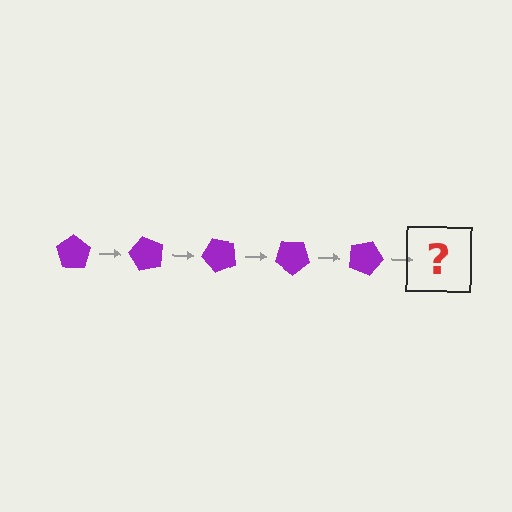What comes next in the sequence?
The next element should be a purple pentagon rotated 300 degrees.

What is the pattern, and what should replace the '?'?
The pattern is that the pentagon rotates 60 degrees each step. The '?' should be a purple pentagon rotated 300 degrees.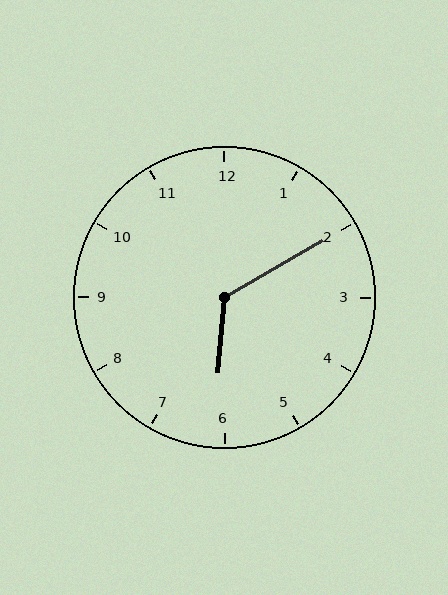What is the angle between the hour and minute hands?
Approximately 125 degrees.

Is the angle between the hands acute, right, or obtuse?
It is obtuse.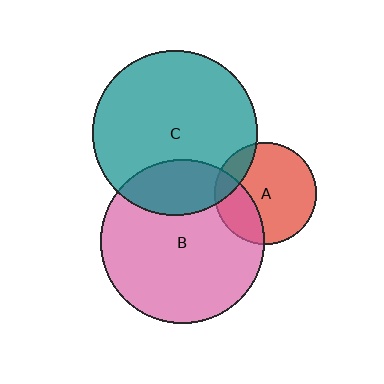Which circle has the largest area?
Circle C (teal).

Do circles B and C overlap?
Yes.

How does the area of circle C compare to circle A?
Approximately 2.6 times.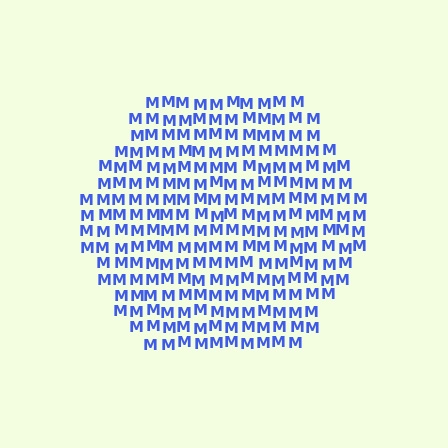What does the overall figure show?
The overall figure shows a hexagon.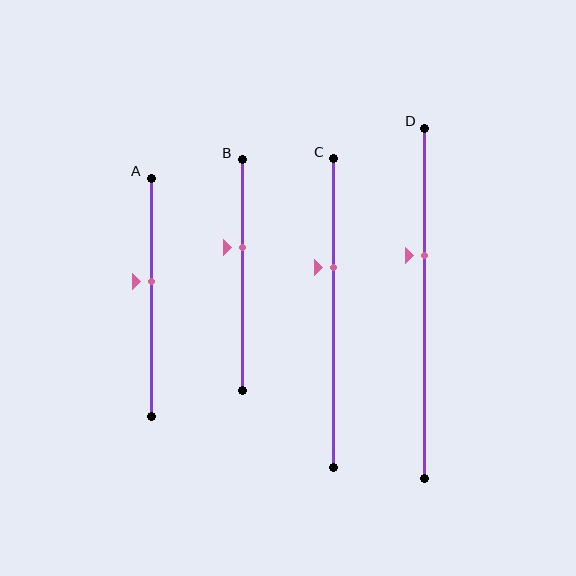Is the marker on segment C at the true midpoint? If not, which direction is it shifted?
No, the marker on segment C is shifted upward by about 15% of the segment length.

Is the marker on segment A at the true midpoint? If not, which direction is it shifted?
No, the marker on segment A is shifted upward by about 7% of the segment length.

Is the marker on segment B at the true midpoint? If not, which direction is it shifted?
No, the marker on segment B is shifted upward by about 12% of the segment length.